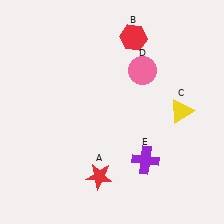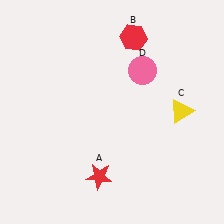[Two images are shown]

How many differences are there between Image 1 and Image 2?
There is 1 difference between the two images.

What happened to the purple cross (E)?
The purple cross (E) was removed in Image 2. It was in the bottom-right area of Image 1.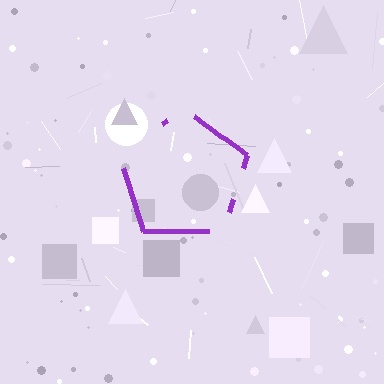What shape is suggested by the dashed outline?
The dashed outline suggests a pentagon.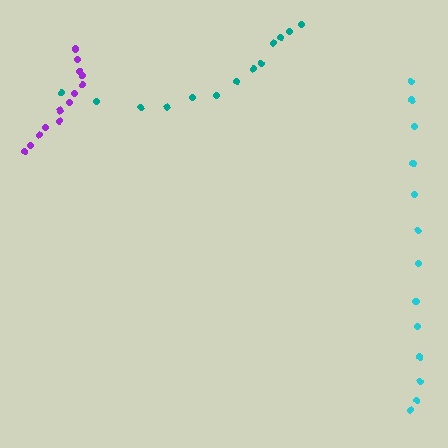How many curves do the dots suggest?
There are 3 distinct paths.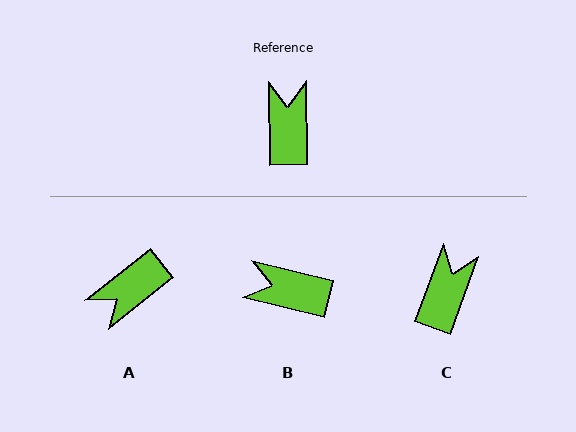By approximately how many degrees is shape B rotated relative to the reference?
Approximately 75 degrees counter-clockwise.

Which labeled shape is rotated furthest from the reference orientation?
A, about 128 degrees away.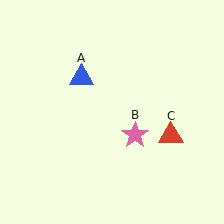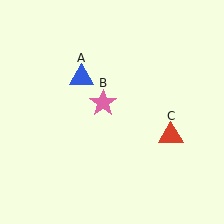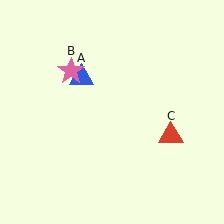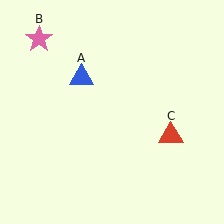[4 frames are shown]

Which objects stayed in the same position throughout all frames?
Blue triangle (object A) and red triangle (object C) remained stationary.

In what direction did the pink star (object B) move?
The pink star (object B) moved up and to the left.